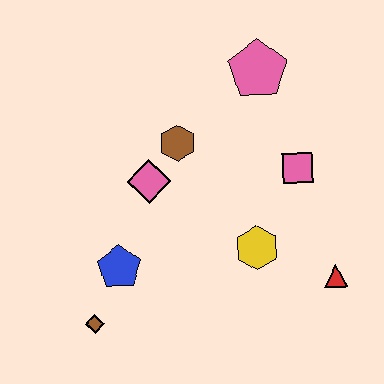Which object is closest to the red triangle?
The yellow hexagon is closest to the red triangle.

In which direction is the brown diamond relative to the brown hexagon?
The brown diamond is below the brown hexagon.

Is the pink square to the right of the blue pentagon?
Yes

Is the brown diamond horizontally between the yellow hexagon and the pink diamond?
No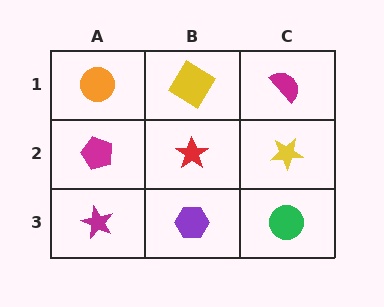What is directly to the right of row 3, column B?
A green circle.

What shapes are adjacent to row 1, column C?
A yellow star (row 2, column C), a yellow diamond (row 1, column B).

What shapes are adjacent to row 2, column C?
A magenta semicircle (row 1, column C), a green circle (row 3, column C), a red star (row 2, column B).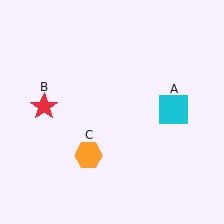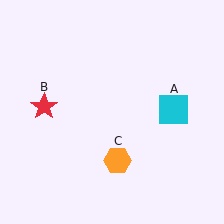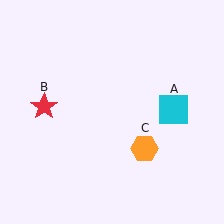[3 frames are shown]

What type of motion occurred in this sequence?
The orange hexagon (object C) rotated counterclockwise around the center of the scene.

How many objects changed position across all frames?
1 object changed position: orange hexagon (object C).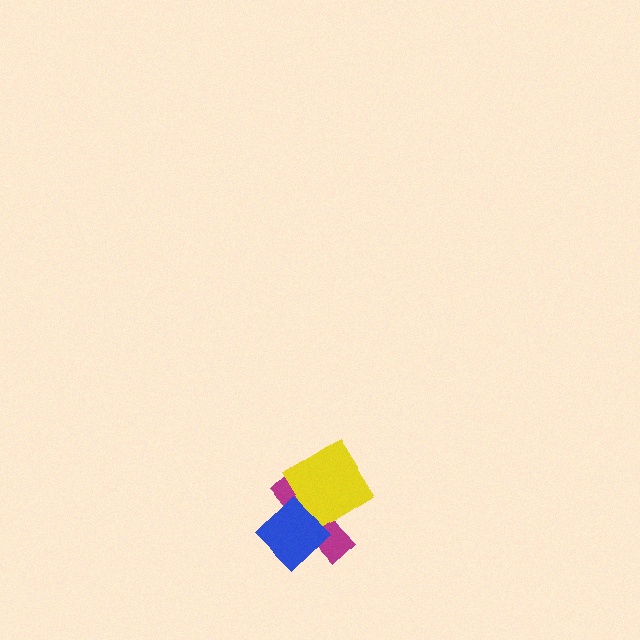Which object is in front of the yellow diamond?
The blue diamond is in front of the yellow diamond.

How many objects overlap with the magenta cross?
2 objects overlap with the magenta cross.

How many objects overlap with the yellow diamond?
2 objects overlap with the yellow diamond.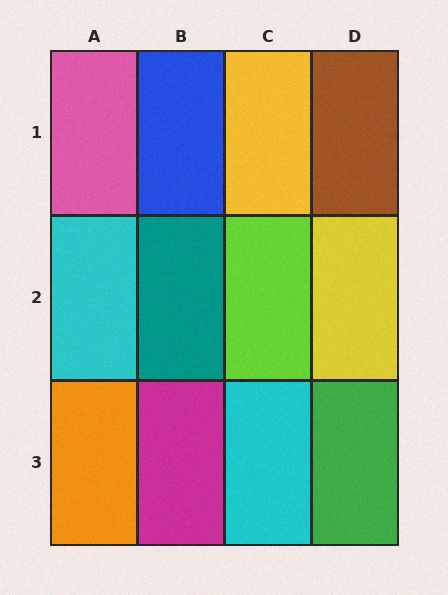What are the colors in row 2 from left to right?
Cyan, teal, lime, yellow.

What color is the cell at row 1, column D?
Brown.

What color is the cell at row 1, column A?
Pink.